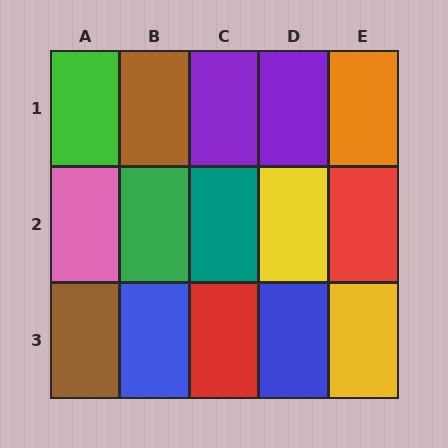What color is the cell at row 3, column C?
Red.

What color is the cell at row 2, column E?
Red.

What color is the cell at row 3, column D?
Blue.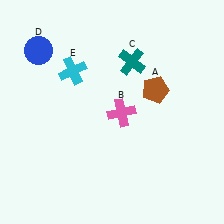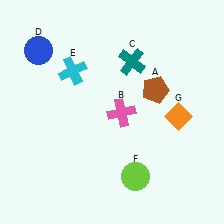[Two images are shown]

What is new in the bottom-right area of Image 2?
A lime circle (F) was added in the bottom-right area of Image 2.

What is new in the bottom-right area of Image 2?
An orange diamond (G) was added in the bottom-right area of Image 2.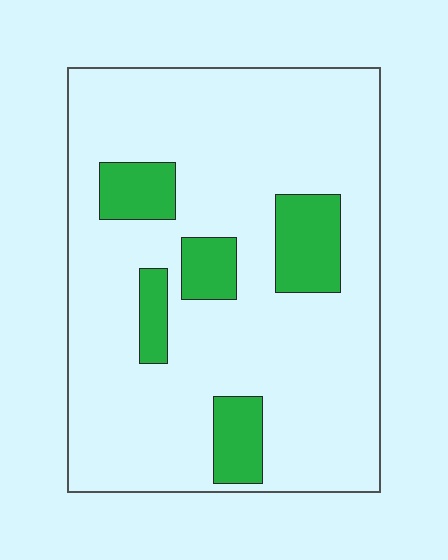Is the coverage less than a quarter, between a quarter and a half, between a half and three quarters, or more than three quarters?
Less than a quarter.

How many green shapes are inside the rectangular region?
5.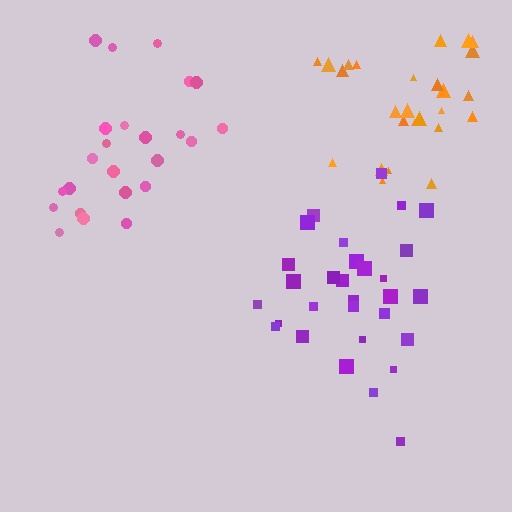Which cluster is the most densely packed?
Orange.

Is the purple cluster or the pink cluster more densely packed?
Purple.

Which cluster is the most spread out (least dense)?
Pink.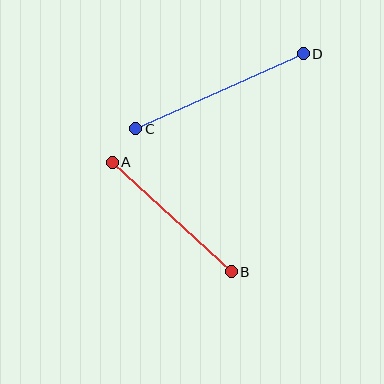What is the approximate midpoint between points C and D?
The midpoint is at approximately (219, 91) pixels.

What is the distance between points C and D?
The distance is approximately 184 pixels.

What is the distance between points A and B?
The distance is approximately 161 pixels.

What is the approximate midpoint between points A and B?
The midpoint is at approximately (172, 217) pixels.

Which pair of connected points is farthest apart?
Points C and D are farthest apart.